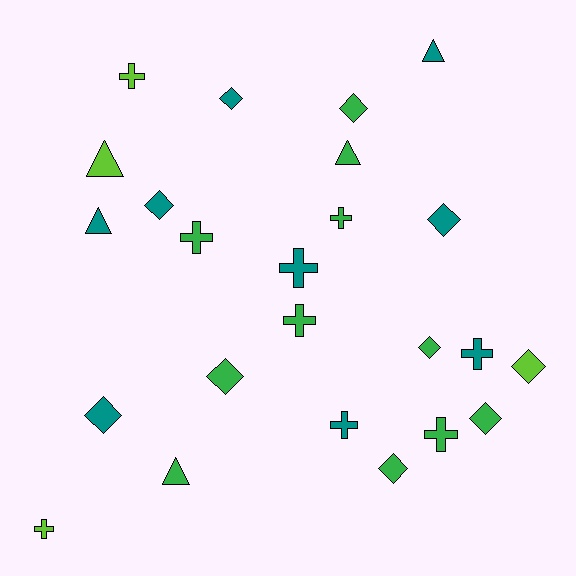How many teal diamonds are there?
There are 4 teal diamonds.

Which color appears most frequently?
Green, with 11 objects.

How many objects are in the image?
There are 24 objects.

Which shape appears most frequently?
Diamond, with 10 objects.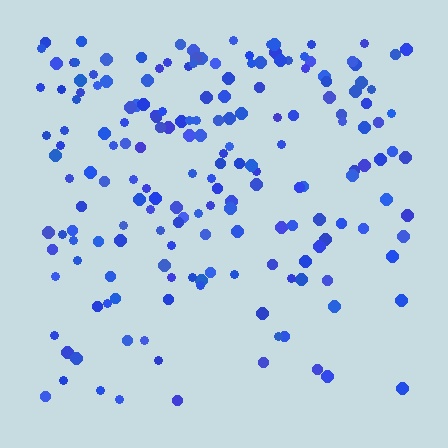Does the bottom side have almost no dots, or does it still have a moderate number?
Still a moderate number, just noticeably fewer than the top.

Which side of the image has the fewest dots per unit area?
The bottom.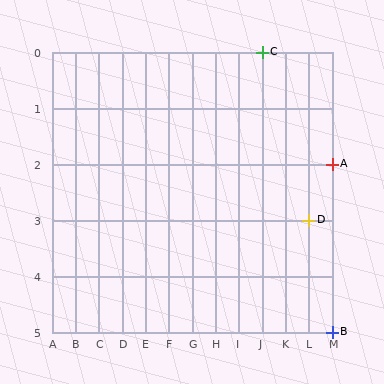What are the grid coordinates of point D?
Point D is at grid coordinates (L, 3).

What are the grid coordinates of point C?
Point C is at grid coordinates (J, 0).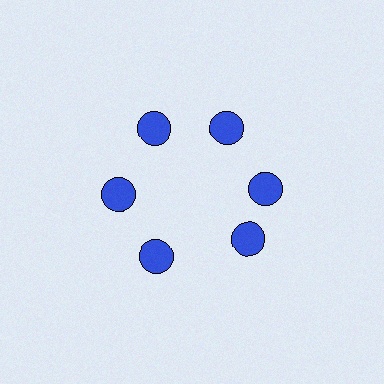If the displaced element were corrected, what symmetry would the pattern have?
It would have 6-fold rotational symmetry — the pattern would map onto itself every 60 degrees.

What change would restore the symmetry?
The symmetry would be restored by rotating it back into even spacing with its neighbors so that all 6 circles sit at equal angles and equal distance from the center.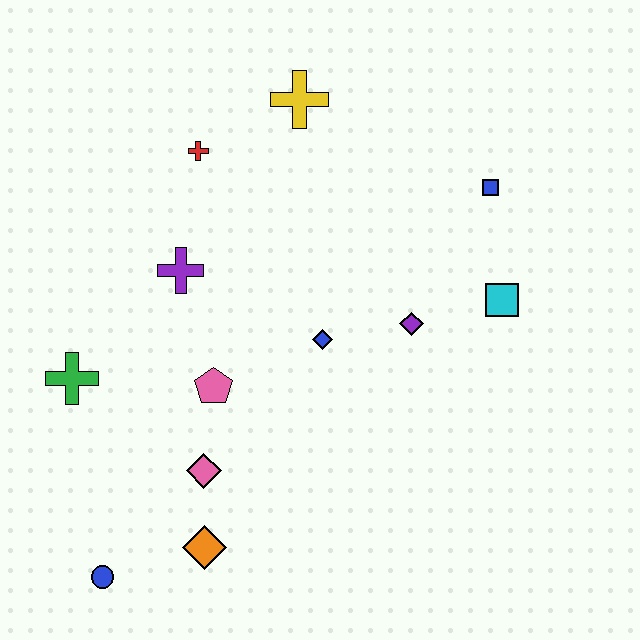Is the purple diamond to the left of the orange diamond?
No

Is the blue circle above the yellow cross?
No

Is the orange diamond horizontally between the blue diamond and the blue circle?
Yes